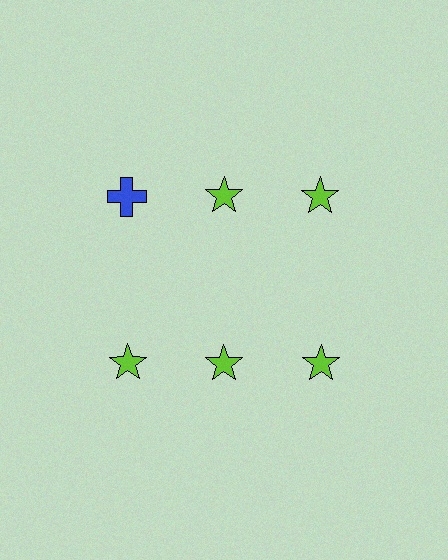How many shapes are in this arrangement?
There are 6 shapes arranged in a grid pattern.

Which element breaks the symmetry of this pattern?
The blue cross in the top row, leftmost column breaks the symmetry. All other shapes are lime stars.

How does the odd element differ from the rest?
It differs in both color (blue instead of lime) and shape (cross instead of star).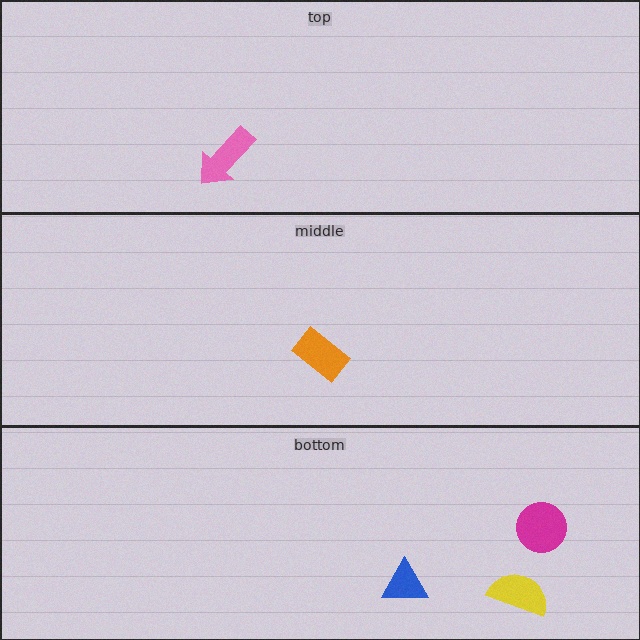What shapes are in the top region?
The pink arrow.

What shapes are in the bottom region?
The blue triangle, the magenta circle, the yellow semicircle.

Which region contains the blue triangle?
The bottom region.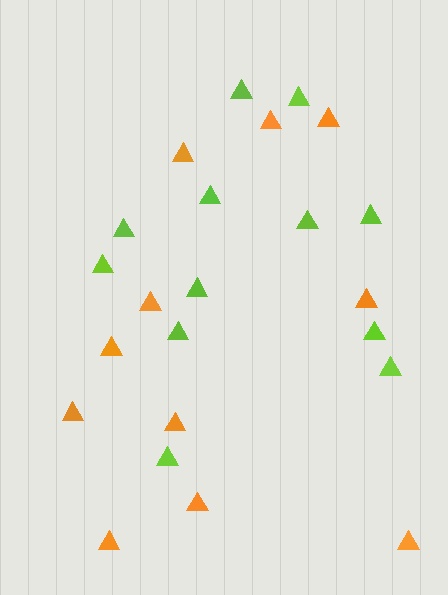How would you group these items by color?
There are 2 groups: one group of lime triangles (12) and one group of orange triangles (11).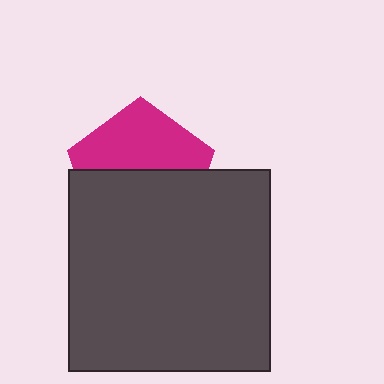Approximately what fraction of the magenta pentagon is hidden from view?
Roughly 53% of the magenta pentagon is hidden behind the dark gray square.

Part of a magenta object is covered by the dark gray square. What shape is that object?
It is a pentagon.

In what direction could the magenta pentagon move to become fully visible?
The magenta pentagon could move up. That would shift it out from behind the dark gray square entirely.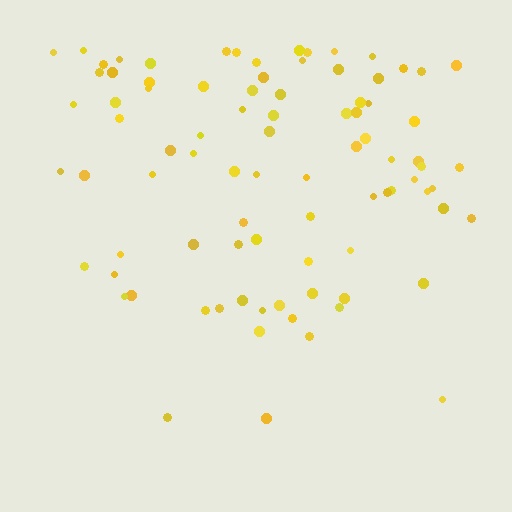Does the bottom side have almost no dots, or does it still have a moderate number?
Still a moderate number, just noticeably fewer than the top.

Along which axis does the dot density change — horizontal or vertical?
Vertical.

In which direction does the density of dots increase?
From bottom to top, with the top side densest.